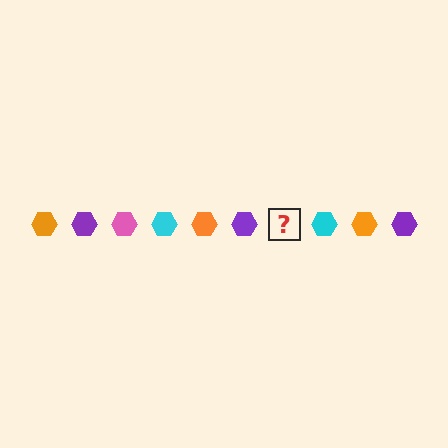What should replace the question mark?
The question mark should be replaced with a pink hexagon.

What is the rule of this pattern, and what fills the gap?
The rule is that the pattern cycles through orange, purple, pink, cyan hexagons. The gap should be filled with a pink hexagon.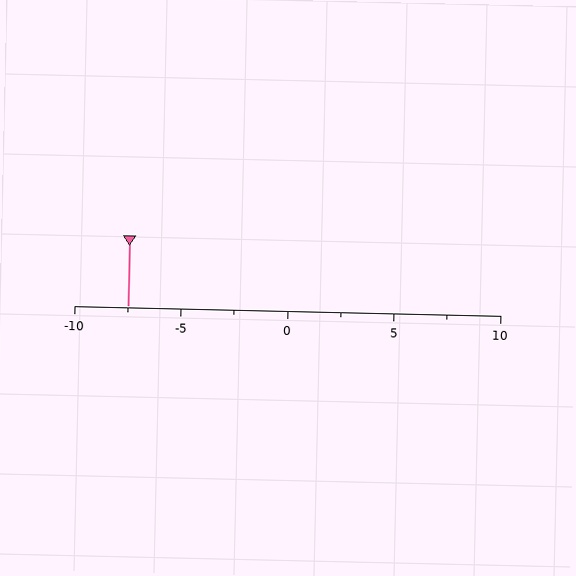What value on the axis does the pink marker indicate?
The marker indicates approximately -7.5.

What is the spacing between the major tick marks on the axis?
The major ticks are spaced 5 apart.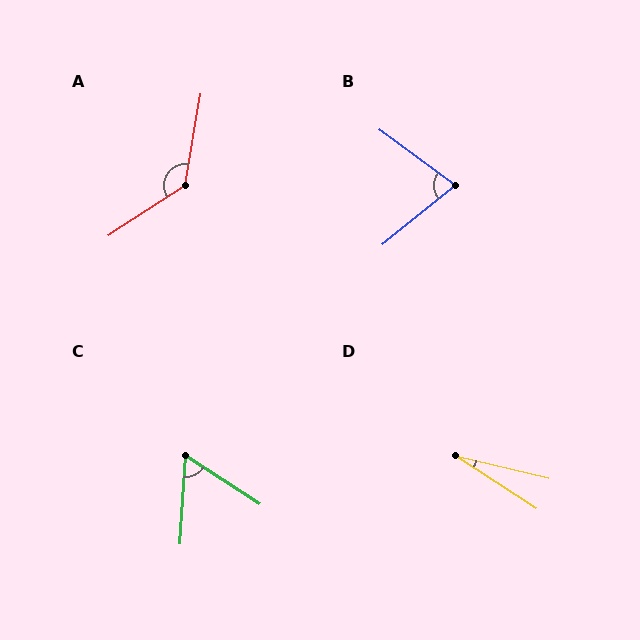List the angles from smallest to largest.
D (19°), C (61°), B (75°), A (133°).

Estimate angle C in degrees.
Approximately 61 degrees.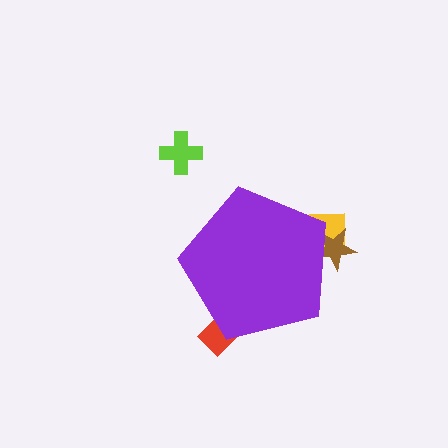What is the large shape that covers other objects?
A purple pentagon.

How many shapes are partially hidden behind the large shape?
3 shapes are partially hidden.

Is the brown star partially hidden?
Yes, the brown star is partially hidden behind the purple pentagon.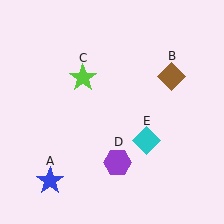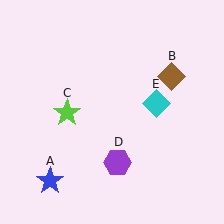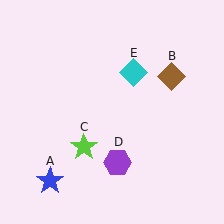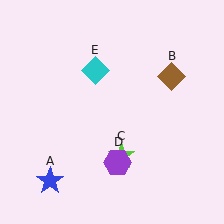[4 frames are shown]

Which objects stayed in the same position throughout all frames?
Blue star (object A) and brown diamond (object B) and purple hexagon (object D) remained stationary.